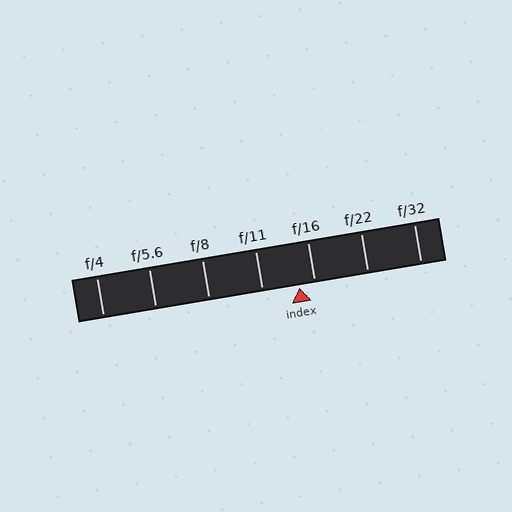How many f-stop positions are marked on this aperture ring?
There are 7 f-stop positions marked.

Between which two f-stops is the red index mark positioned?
The index mark is between f/11 and f/16.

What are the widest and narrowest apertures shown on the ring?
The widest aperture shown is f/4 and the narrowest is f/32.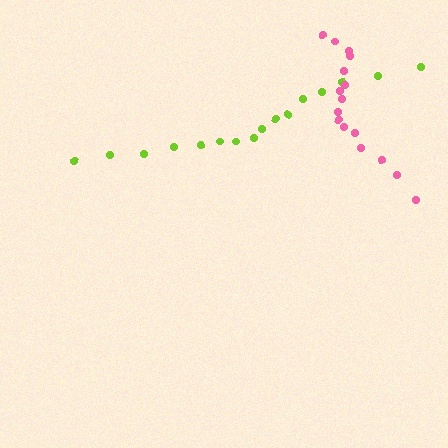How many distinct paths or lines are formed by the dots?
There are 2 distinct paths.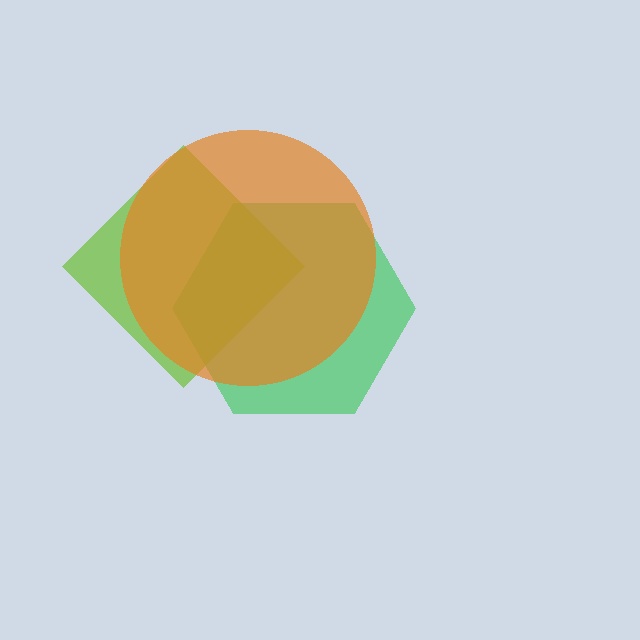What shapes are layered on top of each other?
The layered shapes are: a green hexagon, a lime diamond, an orange circle.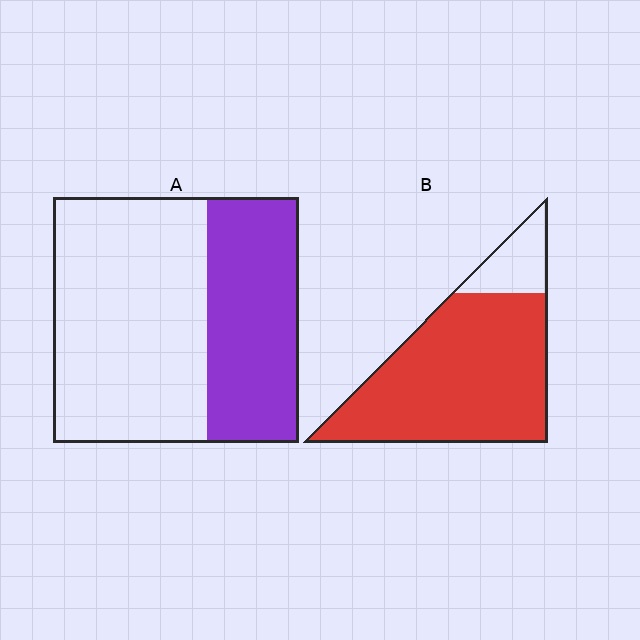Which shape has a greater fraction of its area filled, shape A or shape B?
Shape B.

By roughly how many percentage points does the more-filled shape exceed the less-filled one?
By roughly 45 percentage points (B over A).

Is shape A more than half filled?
No.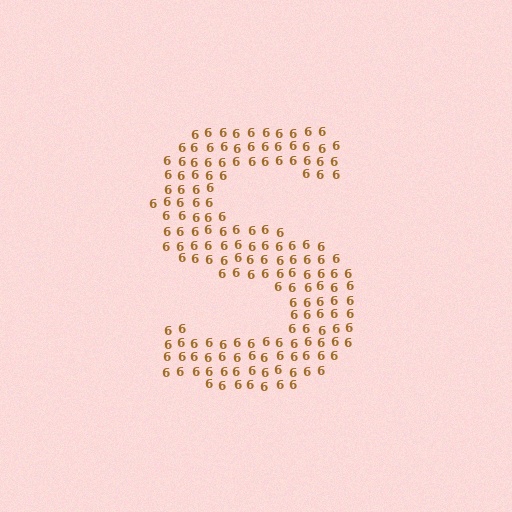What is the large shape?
The large shape is the letter S.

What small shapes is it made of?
It is made of small digit 6's.